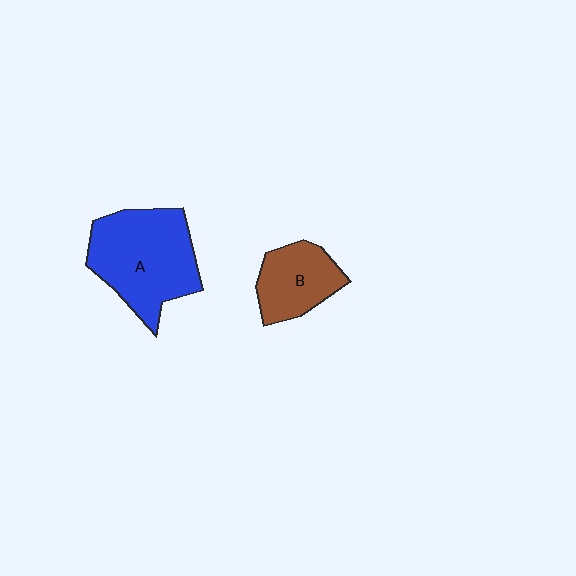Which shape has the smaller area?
Shape B (brown).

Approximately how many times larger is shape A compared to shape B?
Approximately 1.8 times.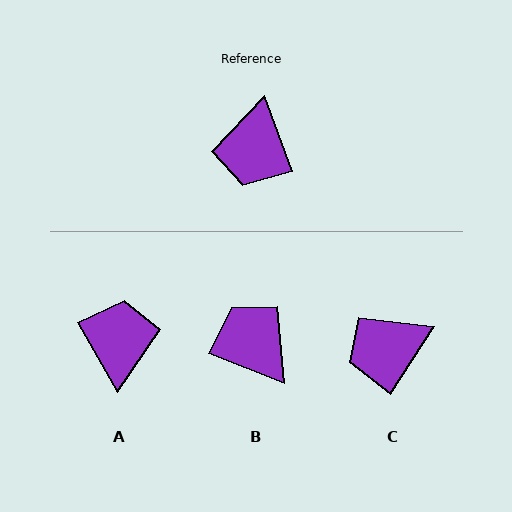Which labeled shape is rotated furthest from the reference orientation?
A, about 171 degrees away.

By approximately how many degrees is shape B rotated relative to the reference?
Approximately 132 degrees clockwise.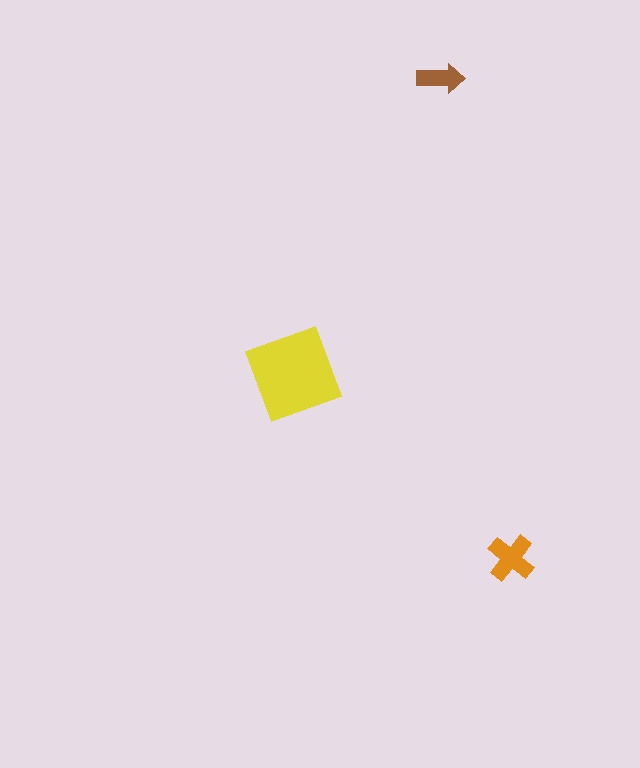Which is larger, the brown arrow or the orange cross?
The orange cross.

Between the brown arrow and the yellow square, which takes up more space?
The yellow square.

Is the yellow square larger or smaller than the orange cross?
Larger.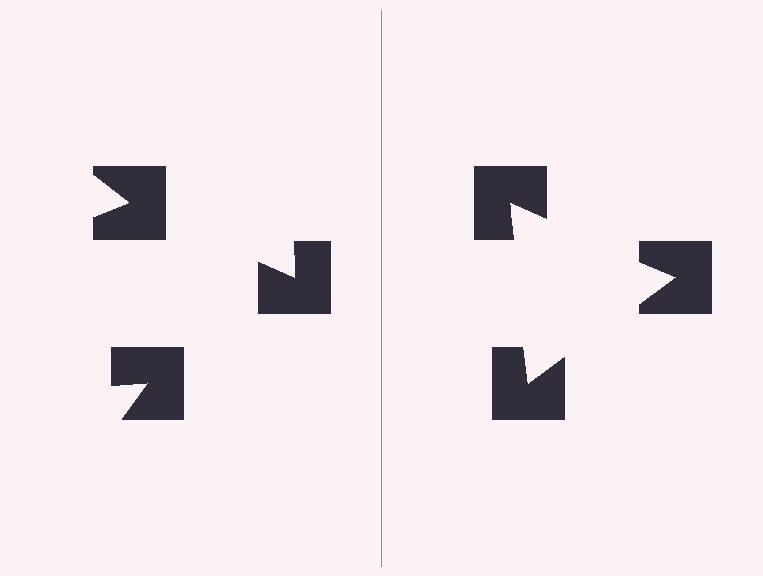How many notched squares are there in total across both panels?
6 — 3 on each side.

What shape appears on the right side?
An illusory triangle.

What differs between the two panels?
The notched squares are positioned identically on both sides; only the wedge orientations differ. On the right they align to a triangle; on the left they are misaligned.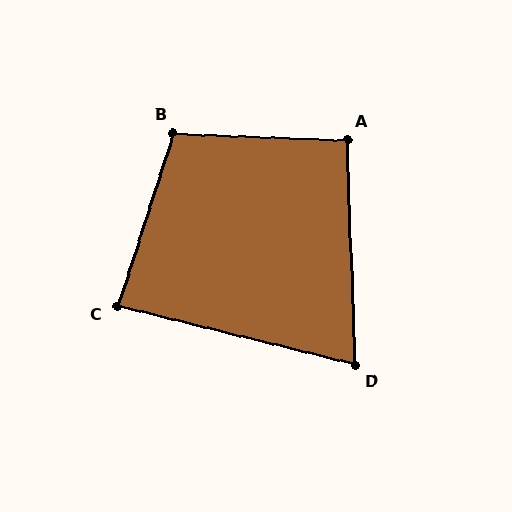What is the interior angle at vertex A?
Approximately 94 degrees (approximately right).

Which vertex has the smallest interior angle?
D, at approximately 74 degrees.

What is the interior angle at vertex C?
Approximately 86 degrees (approximately right).